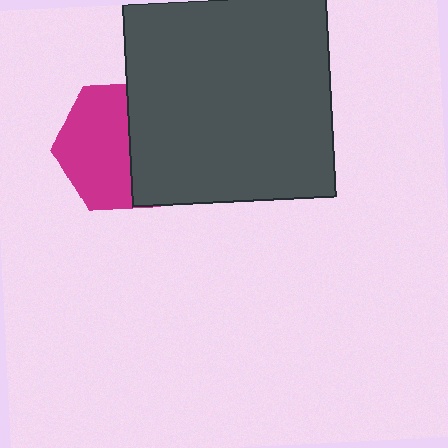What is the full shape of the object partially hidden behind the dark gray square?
The partially hidden object is a magenta hexagon.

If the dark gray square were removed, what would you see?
You would see the complete magenta hexagon.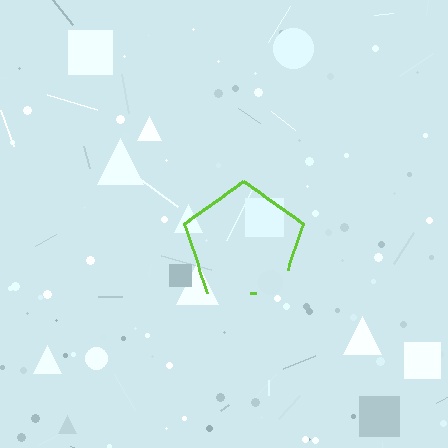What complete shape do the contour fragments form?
The contour fragments form a pentagon.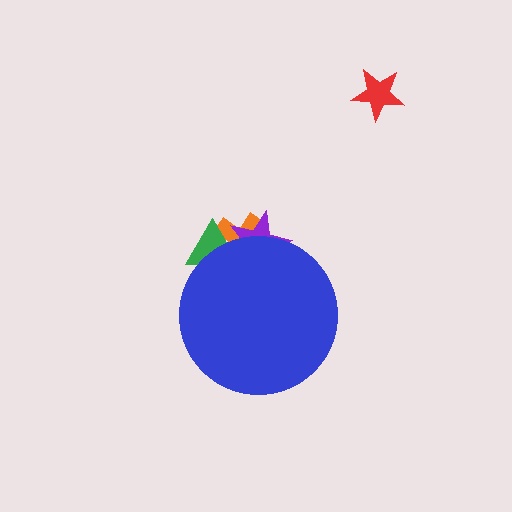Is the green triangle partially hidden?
Yes, the green triangle is partially hidden behind the blue circle.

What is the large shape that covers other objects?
A blue circle.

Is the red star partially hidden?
No, the red star is fully visible.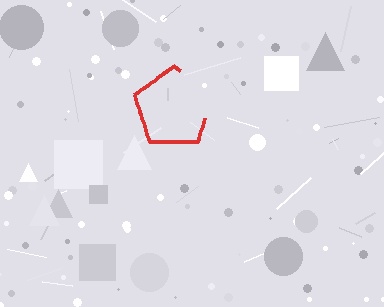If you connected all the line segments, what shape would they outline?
They would outline a pentagon.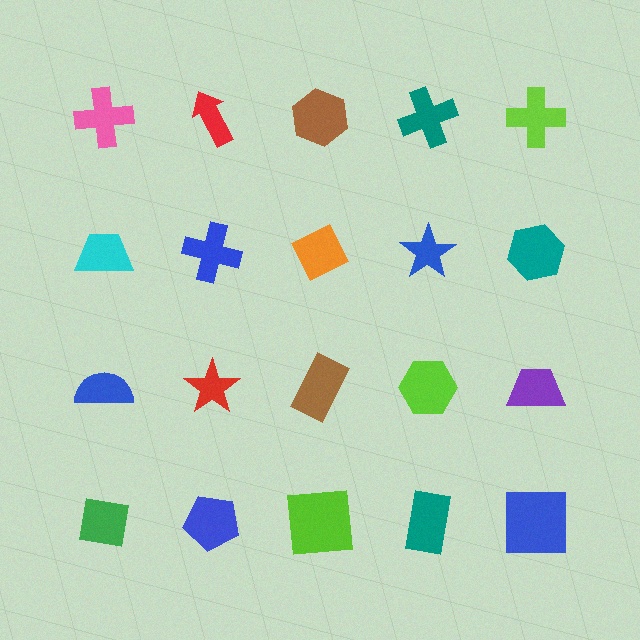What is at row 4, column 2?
A blue pentagon.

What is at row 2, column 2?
A blue cross.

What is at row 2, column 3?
An orange diamond.